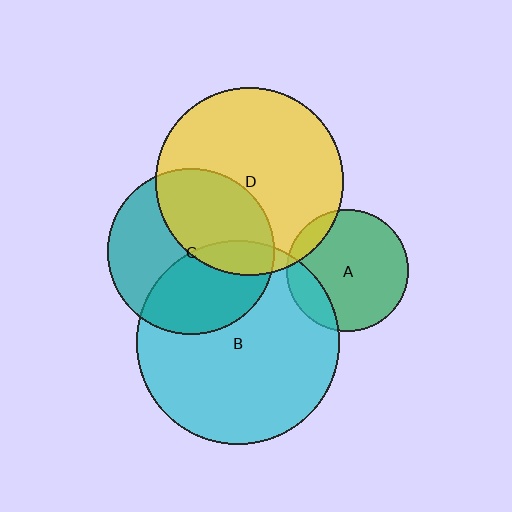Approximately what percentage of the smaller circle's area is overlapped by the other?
Approximately 45%.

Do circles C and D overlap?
Yes.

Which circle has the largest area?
Circle B (cyan).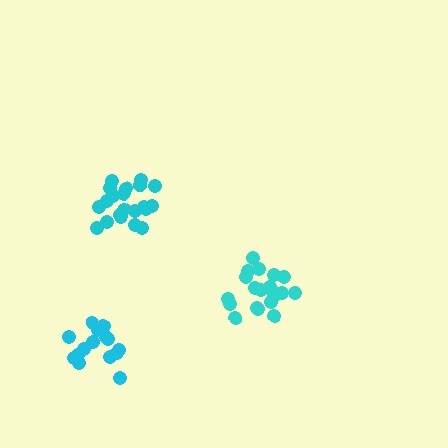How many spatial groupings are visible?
There are 3 spatial groupings.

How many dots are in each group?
Group 1: 21 dots, Group 2: 15 dots, Group 3: 20 dots (56 total).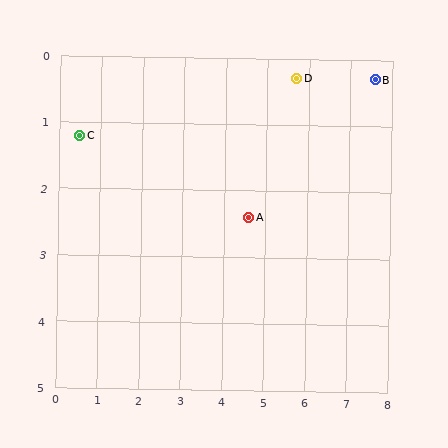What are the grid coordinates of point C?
Point C is at approximately (0.5, 1.2).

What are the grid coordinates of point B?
Point B is at approximately (7.6, 0.3).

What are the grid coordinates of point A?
Point A is at approximately (4.6, 2.4).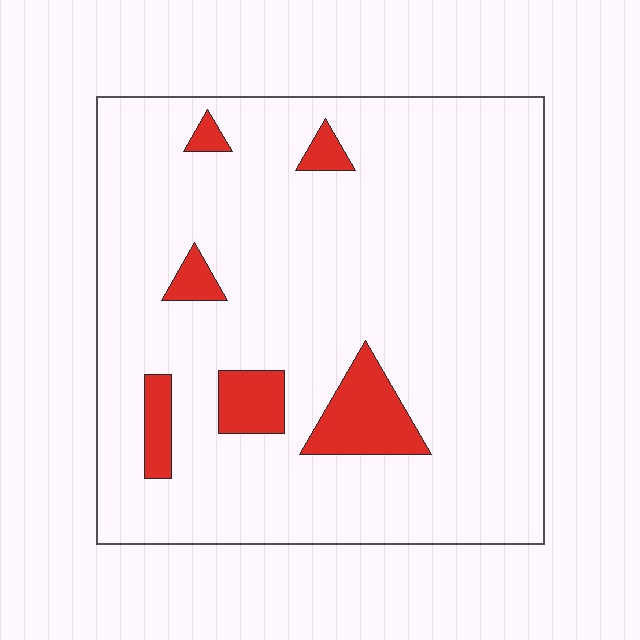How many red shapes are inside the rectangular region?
6.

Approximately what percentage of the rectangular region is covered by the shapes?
Approximately 10%.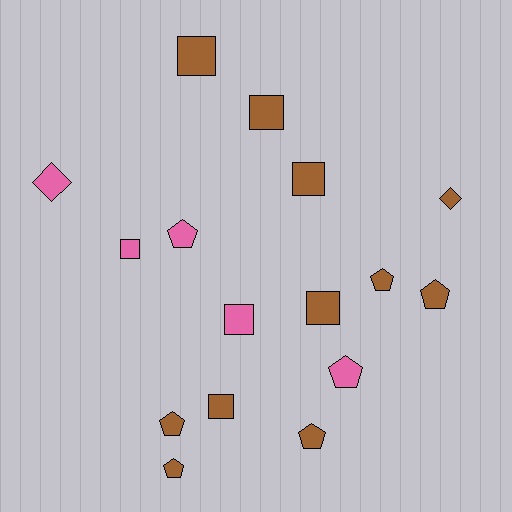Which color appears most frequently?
Brown, with 11 objects.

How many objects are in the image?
There are 16 objects.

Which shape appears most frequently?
Pentagon, with 7 objects.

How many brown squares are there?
There are 5 brown squares.